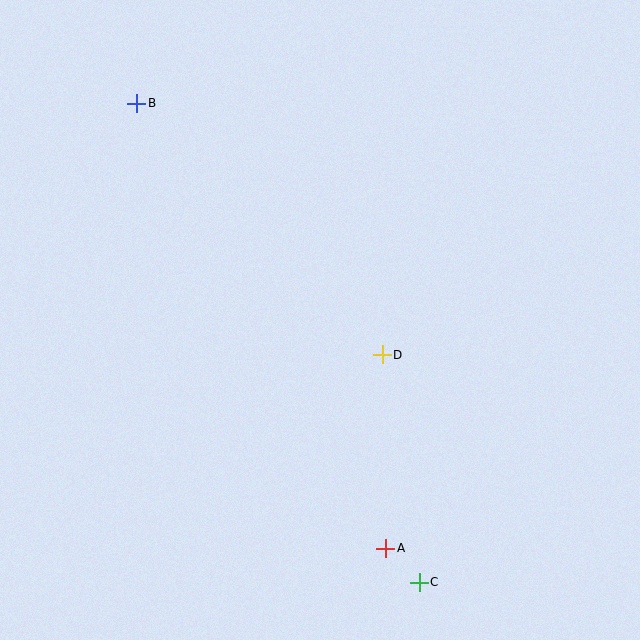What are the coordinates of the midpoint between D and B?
The midpoint between D and B is at (260, 229).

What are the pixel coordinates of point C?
Point C is at (419, 582).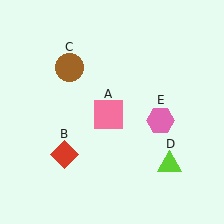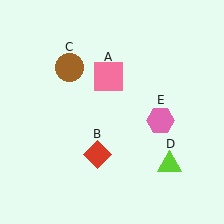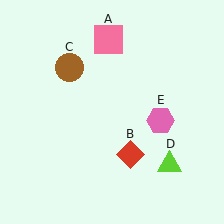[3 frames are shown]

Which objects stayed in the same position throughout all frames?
Brown circle (object C) and lime triangle (object D) and pink hexagon (object E) remained stationary.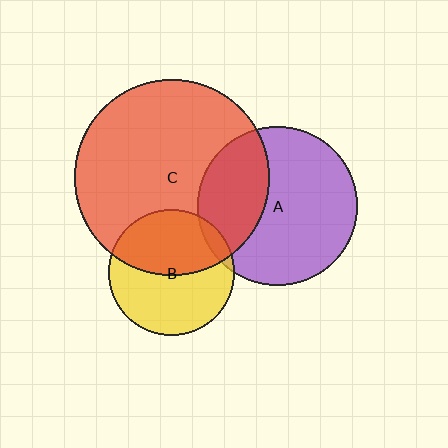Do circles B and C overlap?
Yes.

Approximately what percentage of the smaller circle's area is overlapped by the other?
Approximately 45%.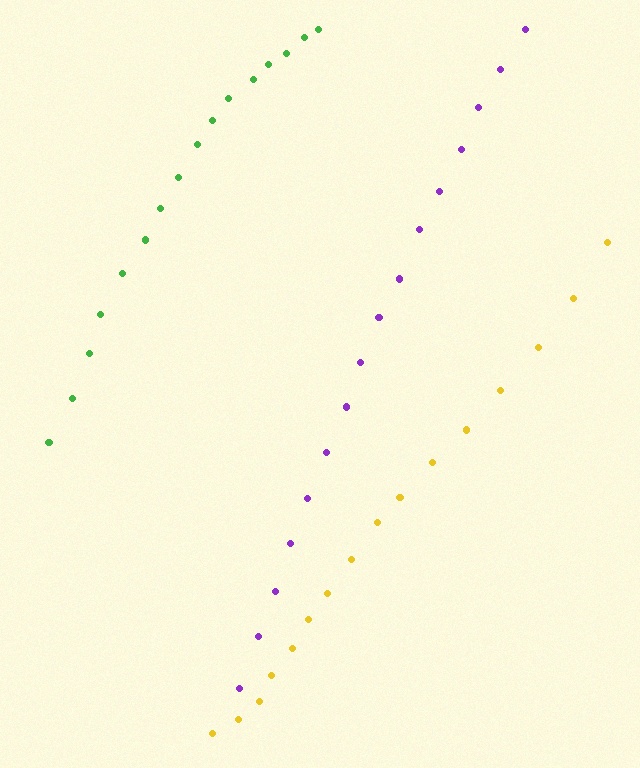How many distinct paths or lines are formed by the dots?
There are 3 distinct paths.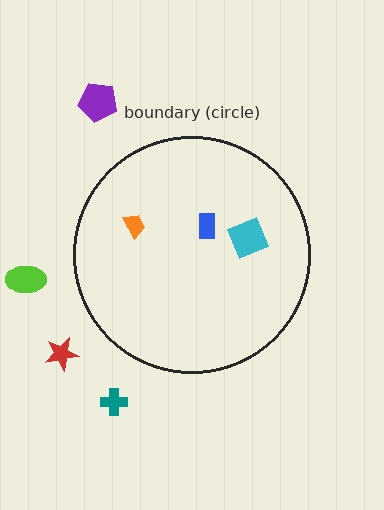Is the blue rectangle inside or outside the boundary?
Inside.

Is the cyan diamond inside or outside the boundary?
Inside.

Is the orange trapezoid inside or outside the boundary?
Inside.